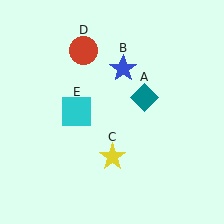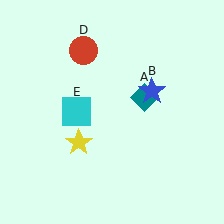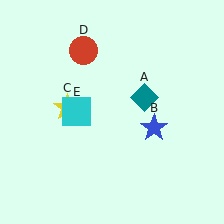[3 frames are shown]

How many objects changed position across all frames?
2 objects changed position: blue star (object B), yellow star (object C).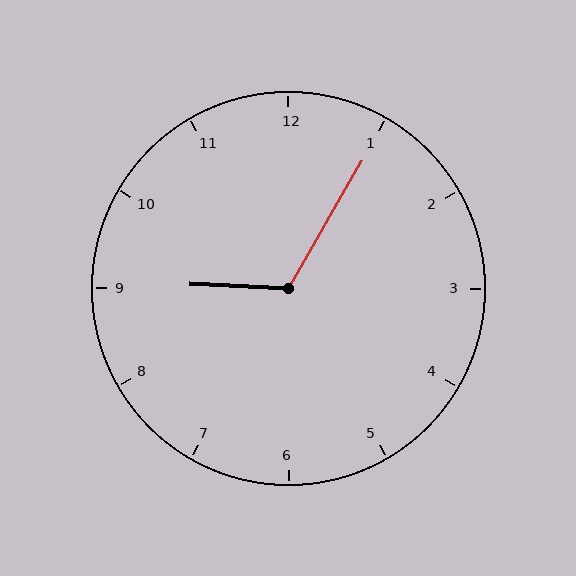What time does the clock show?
9:05.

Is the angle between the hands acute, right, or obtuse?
It is obtuse.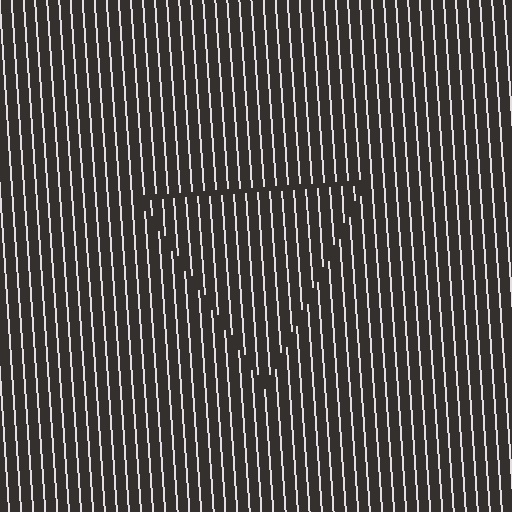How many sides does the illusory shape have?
3 sides — the line-ends trace a triangle.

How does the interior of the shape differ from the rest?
The interior of the shape contains the same grating, shifted by half a period — the contour is defined by the phase discontinuity where line-ends from the inner and outer gratings abut.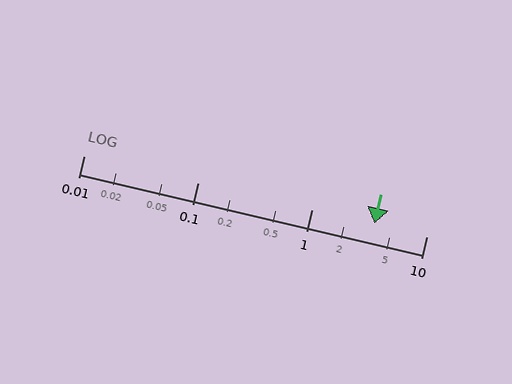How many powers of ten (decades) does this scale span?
The scale spans 3 decades, from 0.01 to 10.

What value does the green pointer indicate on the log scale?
The pointer indicates approximately 3.5.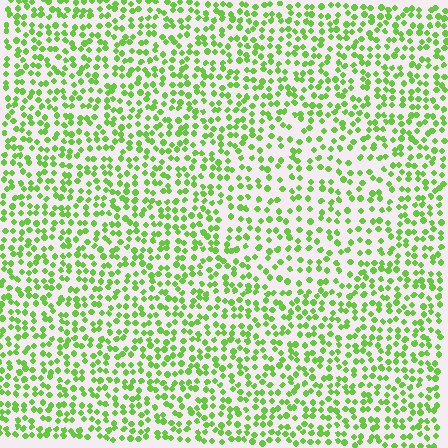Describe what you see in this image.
The image contains small lime elements arranged at two different densities. A circle-shaped region is visible where the elements are less densely packed than the surrounding area.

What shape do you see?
I see a circle.